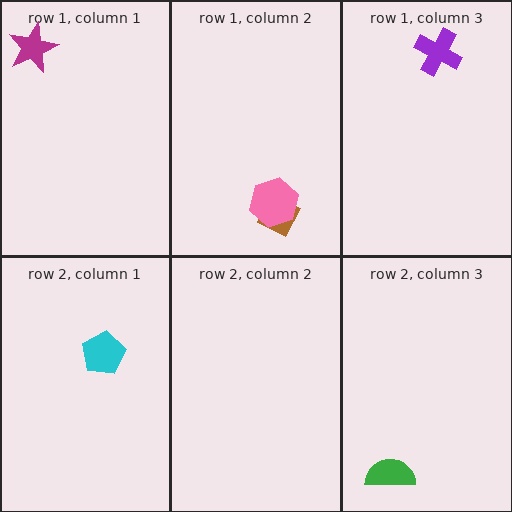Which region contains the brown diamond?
The row 1, column 2 region.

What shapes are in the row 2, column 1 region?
The cyan pentagon.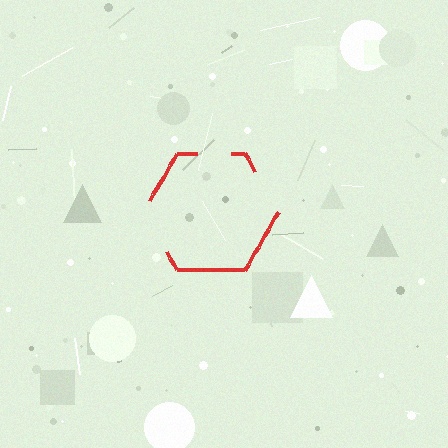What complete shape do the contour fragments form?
The contour fragments form a hexagon.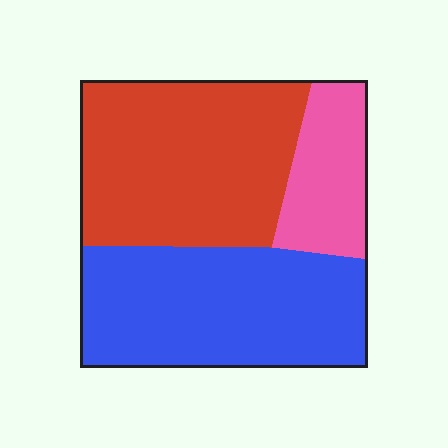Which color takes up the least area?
Pink, at roughly 15%.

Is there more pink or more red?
Red.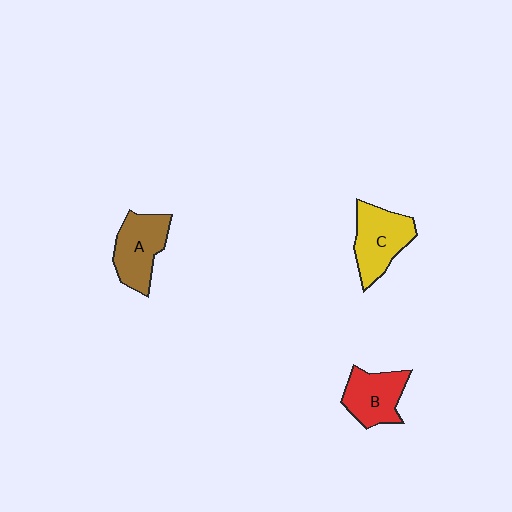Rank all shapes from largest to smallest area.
From largest to smallest: C (yellow), A (brown), B (red).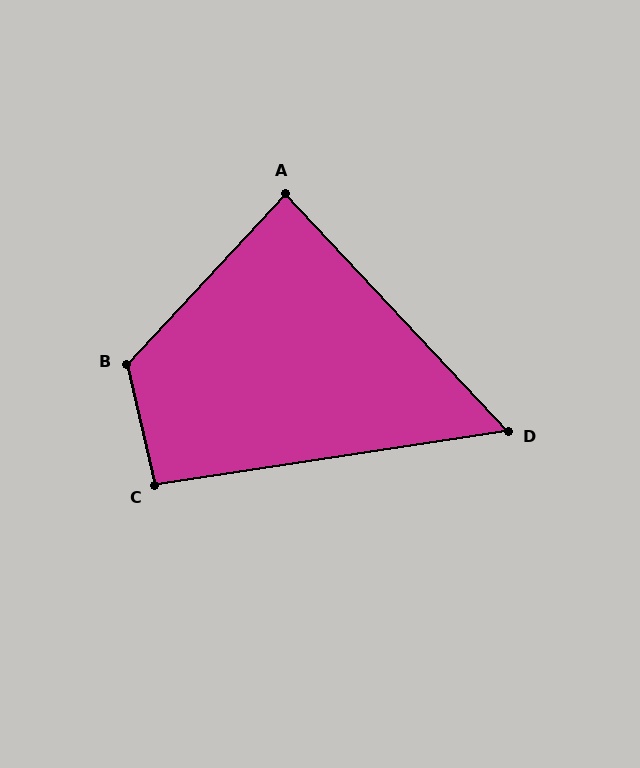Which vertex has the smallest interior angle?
D, at approximately 56 degrees.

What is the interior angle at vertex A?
Approximately 86 degrees (approximately right).